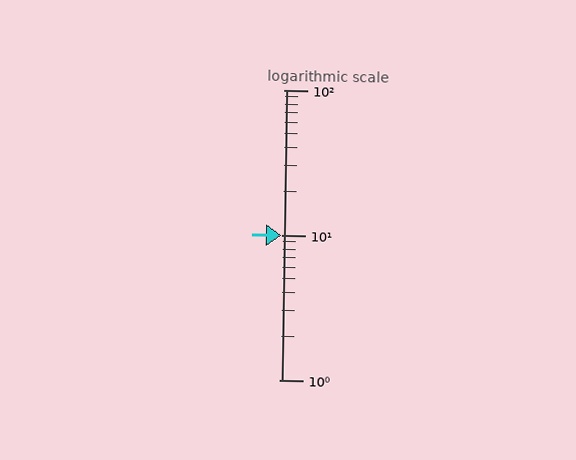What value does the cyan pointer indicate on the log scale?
The pointer indicates approximately 10.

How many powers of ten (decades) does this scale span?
The scale spans 2 decades, from 1 to 100.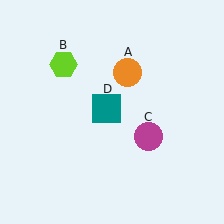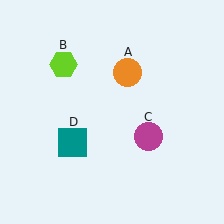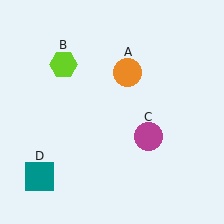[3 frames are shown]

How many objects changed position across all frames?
1 object changed position: teal square (object D).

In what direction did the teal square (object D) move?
The teal square (object D) moved down and to the left.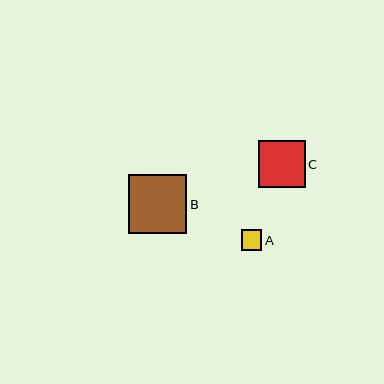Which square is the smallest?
Square A is the smallest with a size of approximately 21 pixels.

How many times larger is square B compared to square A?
Square B is approximately 2.8 times the size of square A.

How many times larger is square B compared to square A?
Square B is approximately 2.8 times the size of square A.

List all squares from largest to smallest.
From largest to smallest: B, C, A.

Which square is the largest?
Square B is the largest with a size of approximately 59 pixels.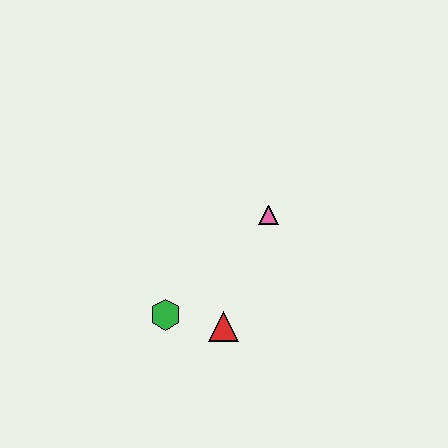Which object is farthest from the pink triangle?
The green hexagon is farthest from the pink triangle.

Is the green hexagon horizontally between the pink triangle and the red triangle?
No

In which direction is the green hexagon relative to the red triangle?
The green hexagon is to the left of the red triangle.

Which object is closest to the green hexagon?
The red triangle is closest to the green hexagon.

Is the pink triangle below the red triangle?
No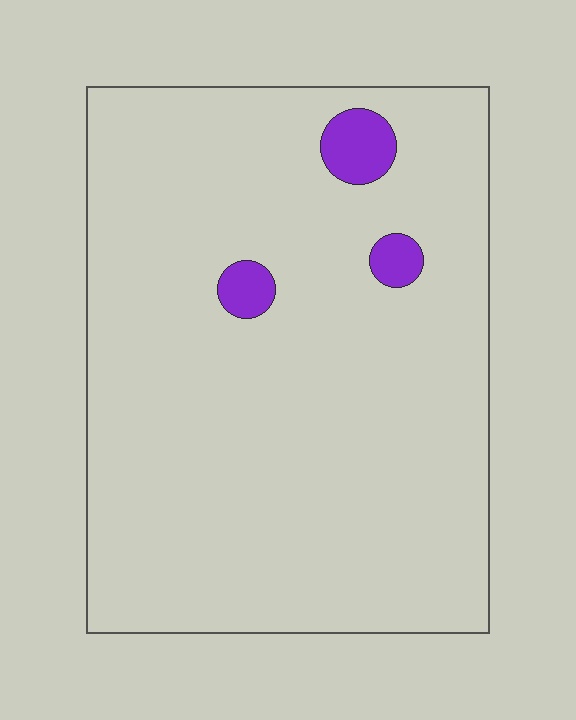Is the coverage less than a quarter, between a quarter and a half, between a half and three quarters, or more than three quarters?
Less than a quarter.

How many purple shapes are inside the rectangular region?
3.